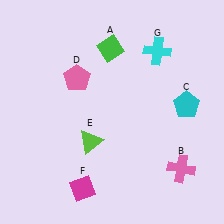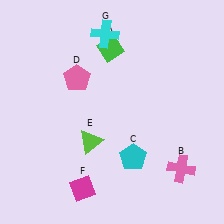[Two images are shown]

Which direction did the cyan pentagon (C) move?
The cyan pentagon (C) moved left.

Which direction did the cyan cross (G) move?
The cyan cross (G) moved left.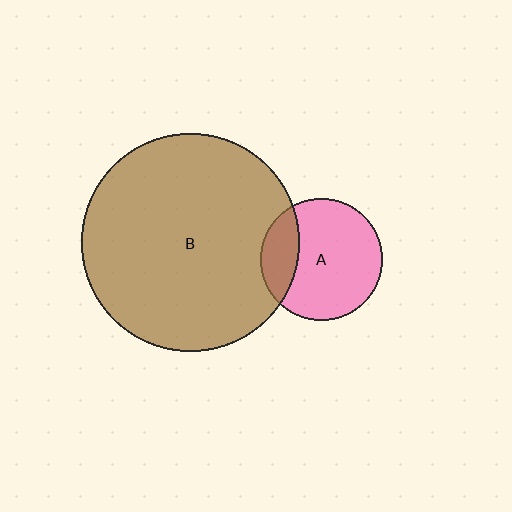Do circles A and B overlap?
Yes.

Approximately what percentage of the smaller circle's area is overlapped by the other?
Approximately 20%.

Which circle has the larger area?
Circle B (brown).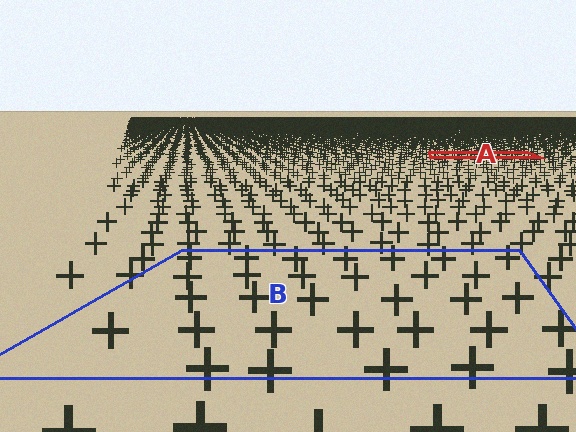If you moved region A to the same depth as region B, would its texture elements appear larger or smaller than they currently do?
They would appear larger. At a closer depth, the same texture elements are projected at a bigger on-screen size.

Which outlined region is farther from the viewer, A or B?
Region A is farther from the viewer — the texture elements inside it appear smaller and more densely packed.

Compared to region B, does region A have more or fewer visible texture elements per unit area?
Region A has more texture elements per unit area — they are packed more densely because it is farther away.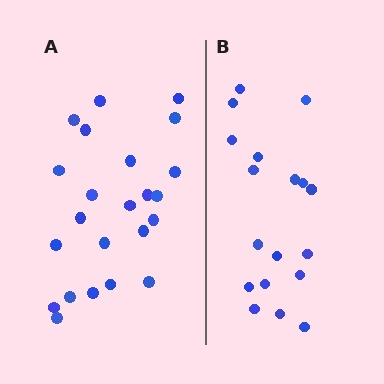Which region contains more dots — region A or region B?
Region A (the left region) has more dots.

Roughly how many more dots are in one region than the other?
Region A has about 5 more dots than region B.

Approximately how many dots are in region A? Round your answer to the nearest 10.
About 20 dots. (The exact count is 23, which rounds to 20.)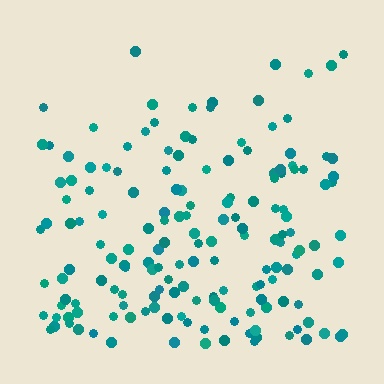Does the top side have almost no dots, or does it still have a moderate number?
Still a moderate number, just noticeably fewer than the bottom.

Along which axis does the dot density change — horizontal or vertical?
Vertical.